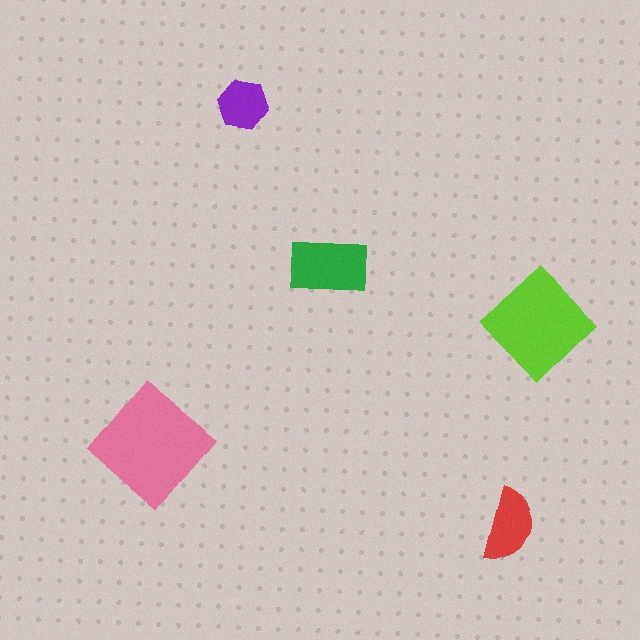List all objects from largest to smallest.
The pink diamond, the lime diamond, the green rectangle, the red semicircle, the purple hexagon.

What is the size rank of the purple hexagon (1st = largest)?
5th.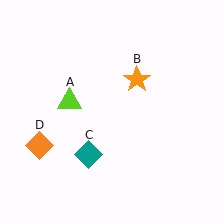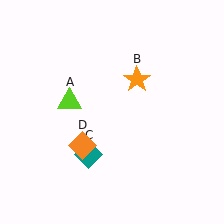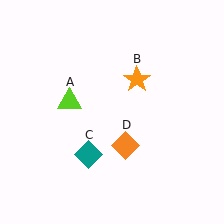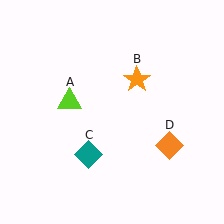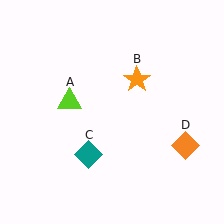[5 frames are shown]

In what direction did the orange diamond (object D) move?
The orange diamond (object D) moved right.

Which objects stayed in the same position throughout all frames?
Lime triangle (object A) and orange star (object B) and teal diamond (object C) remained stationary.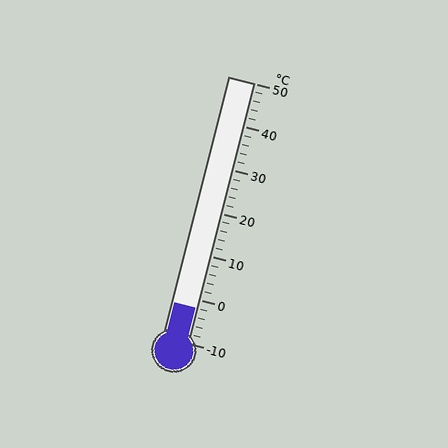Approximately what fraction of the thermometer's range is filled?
The thermometer is filled to approximately 15% of its range.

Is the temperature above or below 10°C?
The temperature is below 10°C.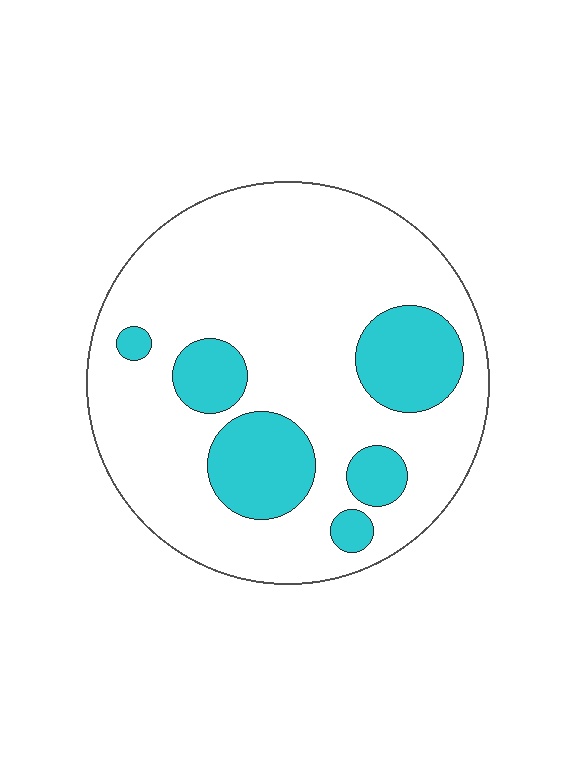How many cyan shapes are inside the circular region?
6.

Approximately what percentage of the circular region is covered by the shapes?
Approximately 20%.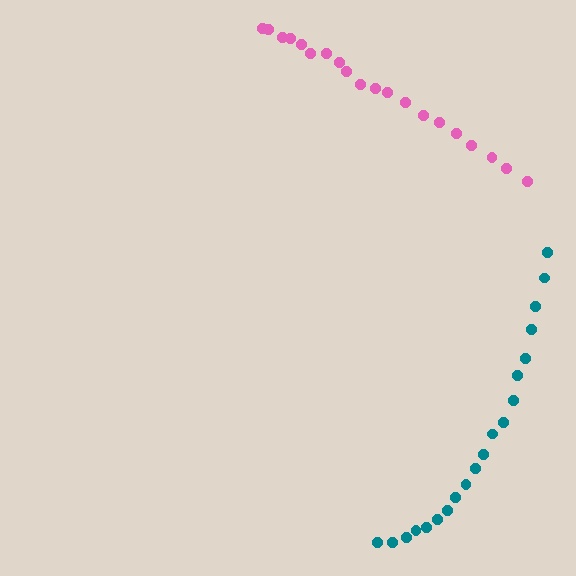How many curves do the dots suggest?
There are 2 distinct paths.